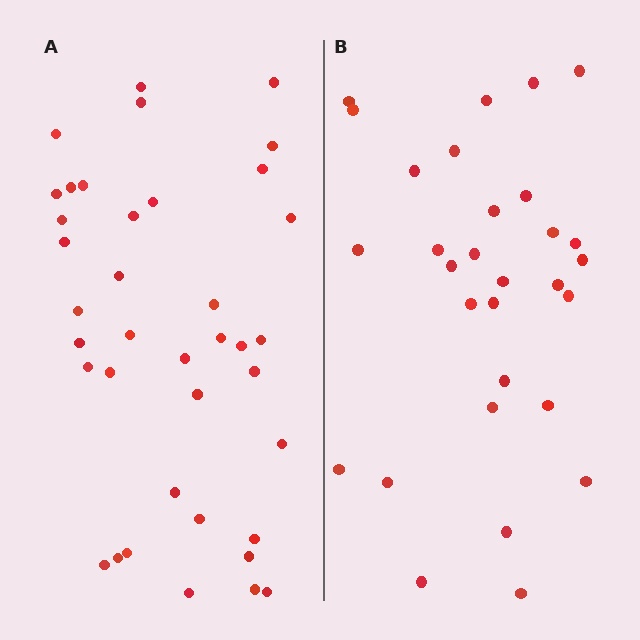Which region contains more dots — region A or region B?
Region A (the left region) has more dots.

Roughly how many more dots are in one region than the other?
Region A has roughly 8 or so more dots than region B.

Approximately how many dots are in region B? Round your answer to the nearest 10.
About 30 dots.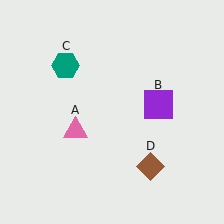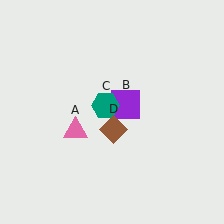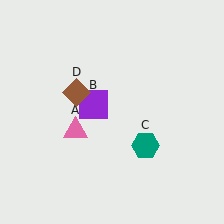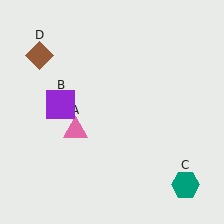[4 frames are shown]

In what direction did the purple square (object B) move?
The purple square (object B) moved left.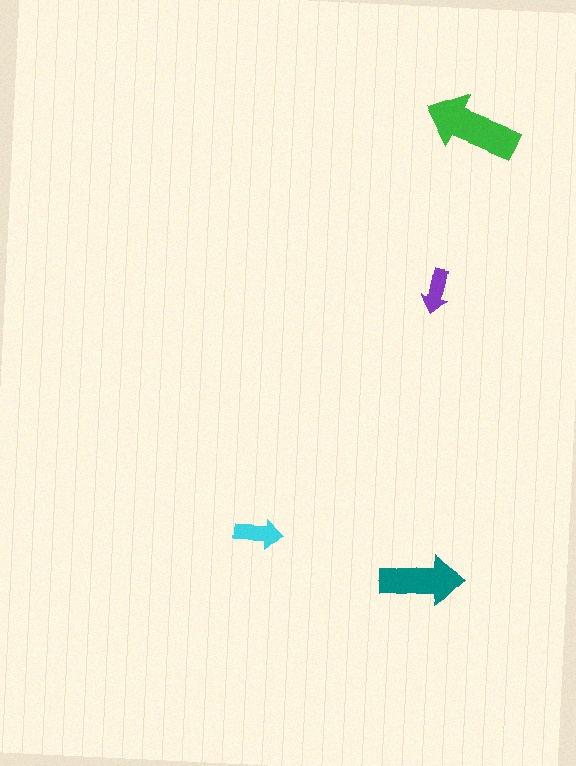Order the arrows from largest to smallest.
the green one, the teal one, the cyan one, the purple one.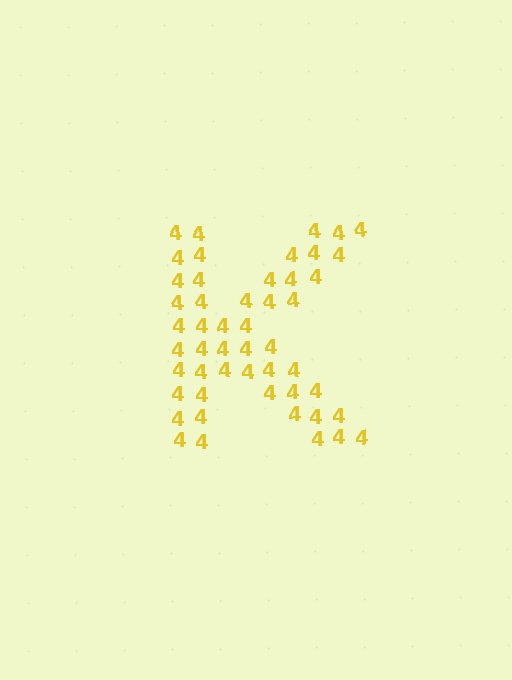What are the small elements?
The small elements are digit 4's.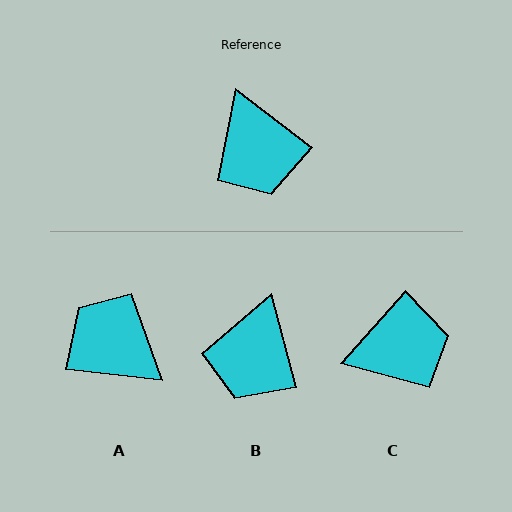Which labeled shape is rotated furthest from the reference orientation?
A, about 150 degrees away.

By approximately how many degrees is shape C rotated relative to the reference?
Approximately 85 degrees counter-clockwise.